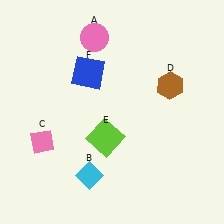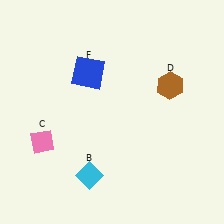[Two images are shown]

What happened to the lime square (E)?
The lime square (E) was removed in Image 2. It was in the bottom-left area of Image 1.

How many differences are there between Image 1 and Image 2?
There are 2 differences between the two images.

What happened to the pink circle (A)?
The pink circle (A) was removed in Image 2. It was in the top-left area of Image 1.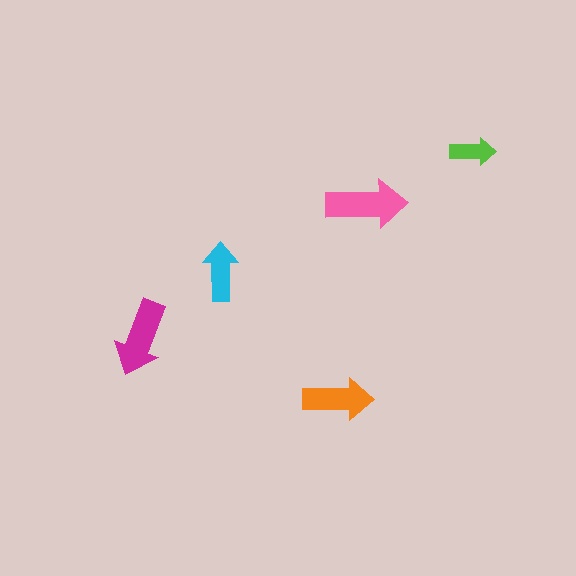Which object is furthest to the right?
The lime arrow is rightmost.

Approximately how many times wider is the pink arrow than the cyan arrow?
About 1.5 times wider.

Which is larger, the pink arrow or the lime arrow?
The pink one.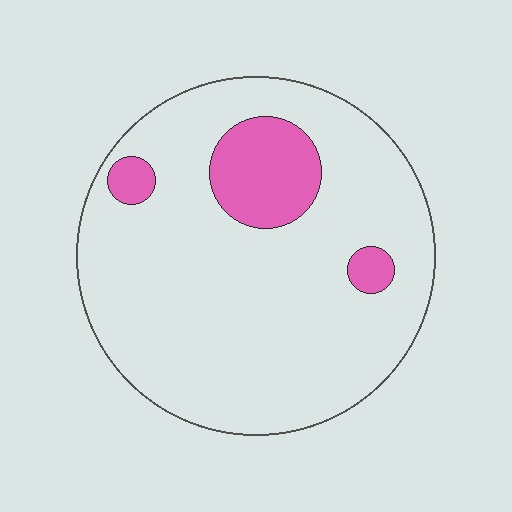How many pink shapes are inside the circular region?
3.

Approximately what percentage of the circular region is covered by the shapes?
Approximately 15%.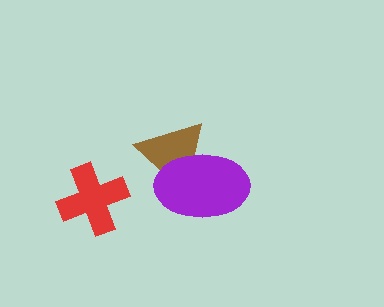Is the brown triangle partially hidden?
Yes, it is partially covered by another shape.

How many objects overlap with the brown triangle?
1 object overlaps with the brown triangle.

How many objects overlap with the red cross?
0 objects overlap with the red cross.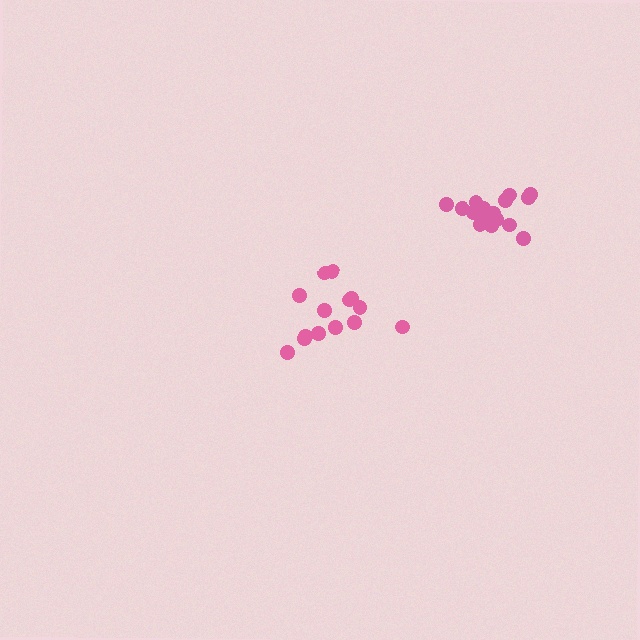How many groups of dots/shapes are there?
There are 2 groups.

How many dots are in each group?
Group 1: 17 dots, Group 2: 14 dots (31 total).